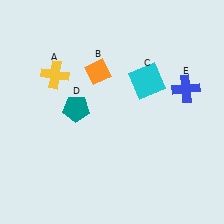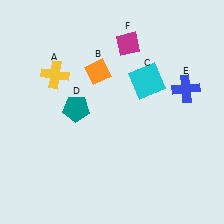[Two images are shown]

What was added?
A magenta diamond (F) was added in Image 2.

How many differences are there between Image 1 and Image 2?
There is 1 difference between the two images.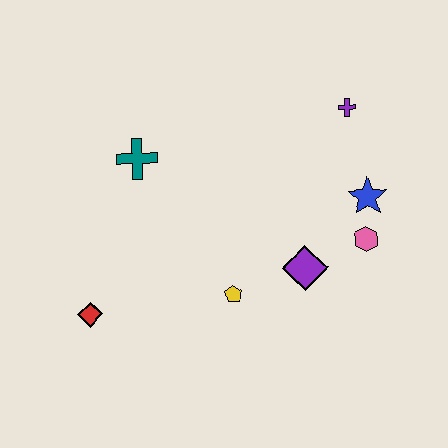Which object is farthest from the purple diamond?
The red diamond is farthest from the purple diamond.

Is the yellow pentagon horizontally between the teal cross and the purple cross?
Yes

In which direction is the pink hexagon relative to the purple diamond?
The pink hexagon is to the right of the purple diamond.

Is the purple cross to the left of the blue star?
Yes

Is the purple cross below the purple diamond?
No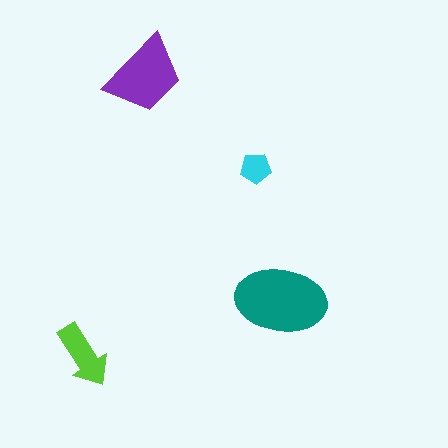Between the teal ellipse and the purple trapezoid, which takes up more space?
The teal ellipse.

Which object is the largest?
The teal ellipse.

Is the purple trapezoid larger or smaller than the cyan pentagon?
Larger.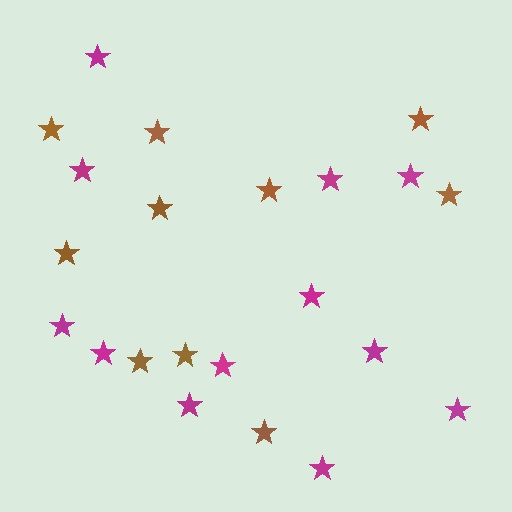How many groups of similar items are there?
There are 2 groups: one group of magenta stars (12) and one group of brown stars (10).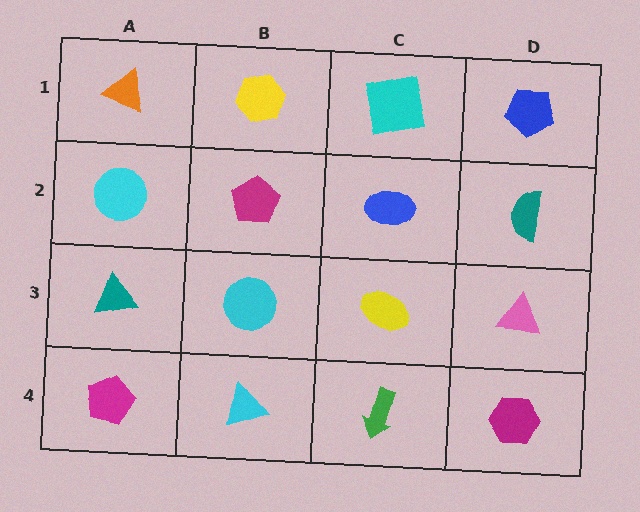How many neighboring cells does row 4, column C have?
3.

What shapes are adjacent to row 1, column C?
A blue ellipse (row 2, column C), a yellow hexagon (row 1, column B), a blue pentagon (row 1, column D).